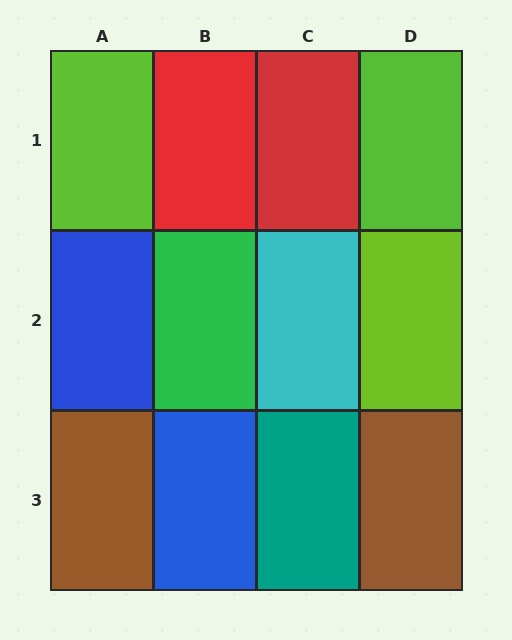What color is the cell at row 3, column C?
Teal.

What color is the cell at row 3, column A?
Brown.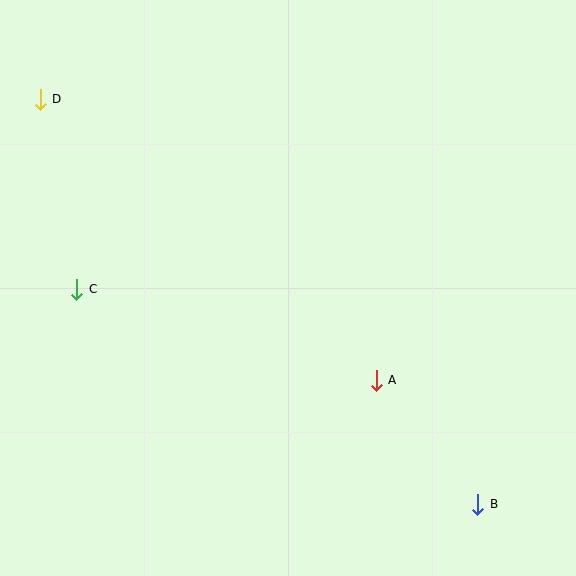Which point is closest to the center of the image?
Point A at (376, 380) is closest to the center.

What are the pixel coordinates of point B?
Point B is at (478, 504).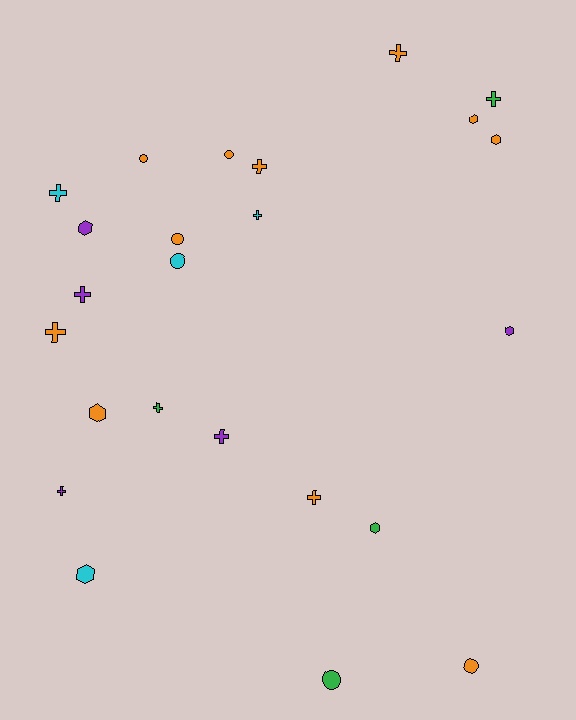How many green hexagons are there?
There is 1 green hexagon.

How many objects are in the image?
There are 24 objects.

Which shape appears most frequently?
Cross, with 11 objects.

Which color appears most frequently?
Orange, with 11 objects.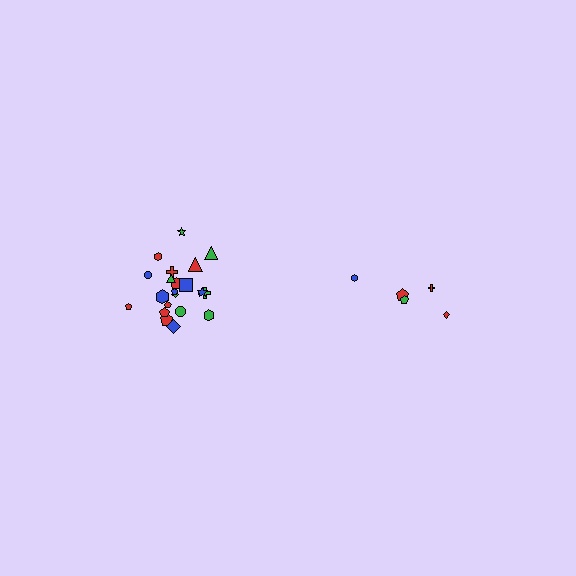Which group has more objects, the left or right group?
The left group.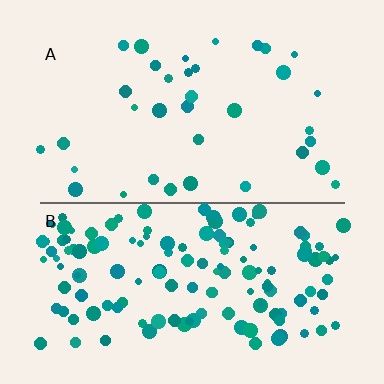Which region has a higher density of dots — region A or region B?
B (the bottom).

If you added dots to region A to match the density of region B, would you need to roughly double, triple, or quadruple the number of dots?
Approximately quadruple.